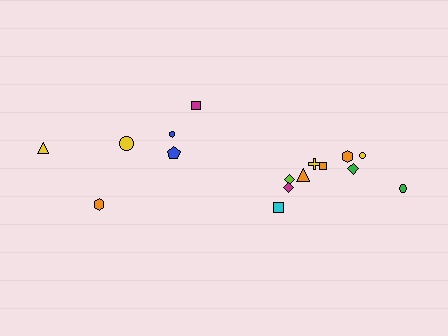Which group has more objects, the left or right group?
The right group.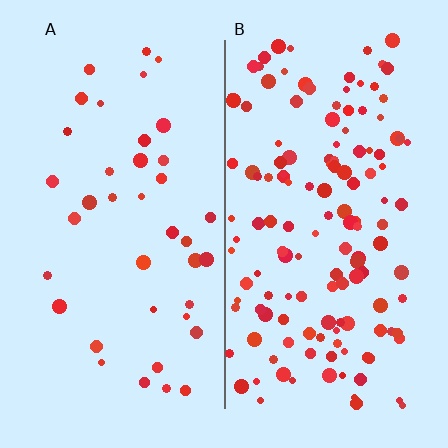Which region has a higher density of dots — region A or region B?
B (the right).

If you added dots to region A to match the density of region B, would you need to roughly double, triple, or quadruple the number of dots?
Approximately quadruple.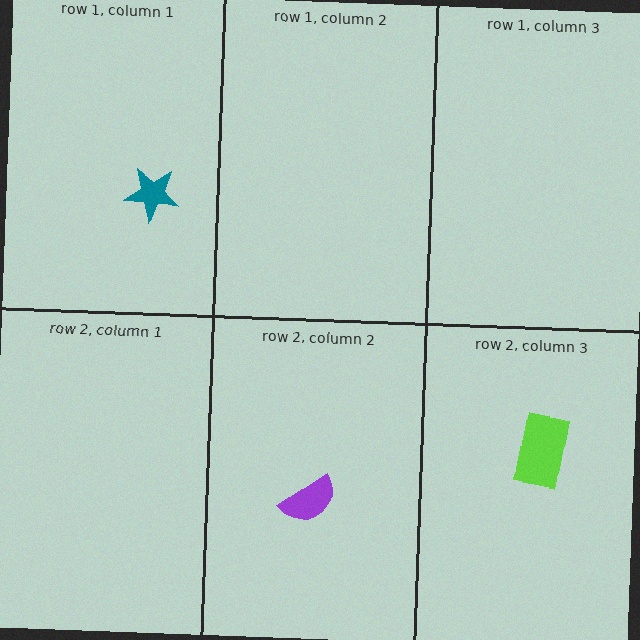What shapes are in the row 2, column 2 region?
The purple semicircle.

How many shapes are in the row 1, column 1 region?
1.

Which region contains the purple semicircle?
The row 2, column 2 region.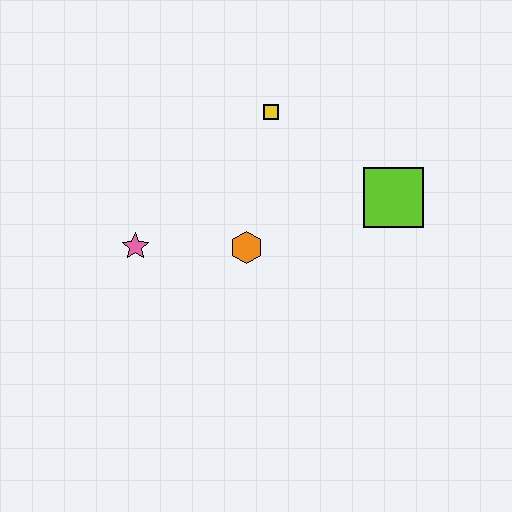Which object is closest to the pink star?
The orange hexagon is closest to the pink star.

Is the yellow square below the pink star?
No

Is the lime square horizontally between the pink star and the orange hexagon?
No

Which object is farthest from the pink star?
The lime square is farthest from the pink star.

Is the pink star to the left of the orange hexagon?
Yes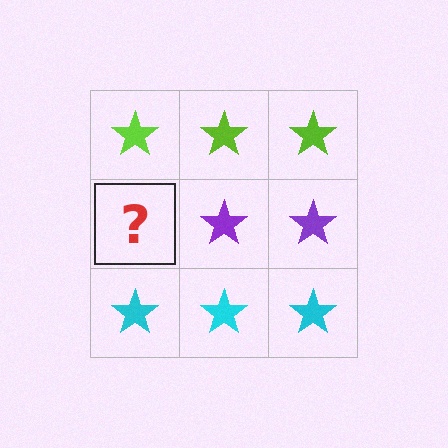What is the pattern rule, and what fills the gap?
The rule is that each row has a consistent color. The gap should be filled with a purple star.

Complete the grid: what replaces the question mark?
The question mark should be replaced with a purple star.